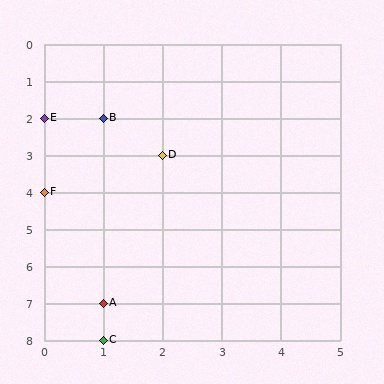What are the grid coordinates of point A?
Point A is at grid coordinates (1, 7).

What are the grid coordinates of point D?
Point D is at grid coordinates (2, 3).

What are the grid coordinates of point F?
Point F is at grid coordinates (0, 4).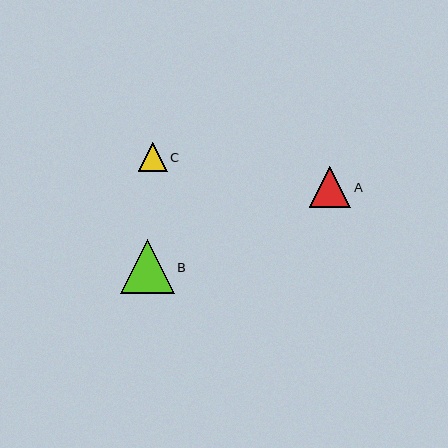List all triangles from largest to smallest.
From largest to smallest: B, A, C.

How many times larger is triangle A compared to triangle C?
Triangle A is approximately 1.4 times the size of triangle C.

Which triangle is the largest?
Triangle B is the largest with a size of approximately 54 pixels.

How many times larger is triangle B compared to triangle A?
Triangle B is approximately 1.3 times the size of triangle A.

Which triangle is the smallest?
Triangle C is the smallest with a size of approximately 29 pixels.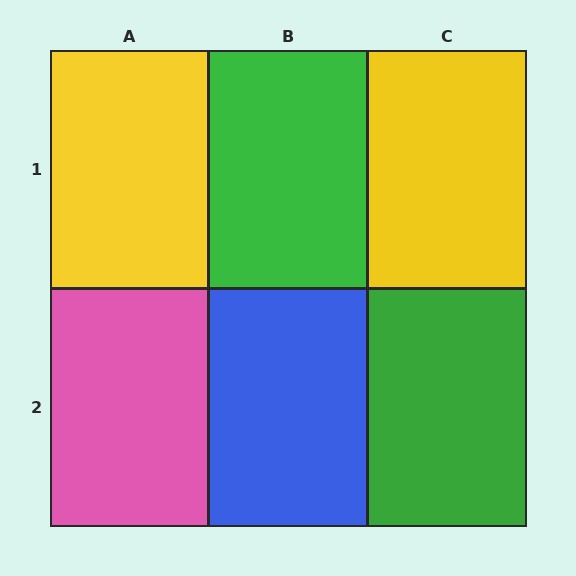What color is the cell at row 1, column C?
Yellow.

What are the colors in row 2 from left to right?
Pink, blue, green.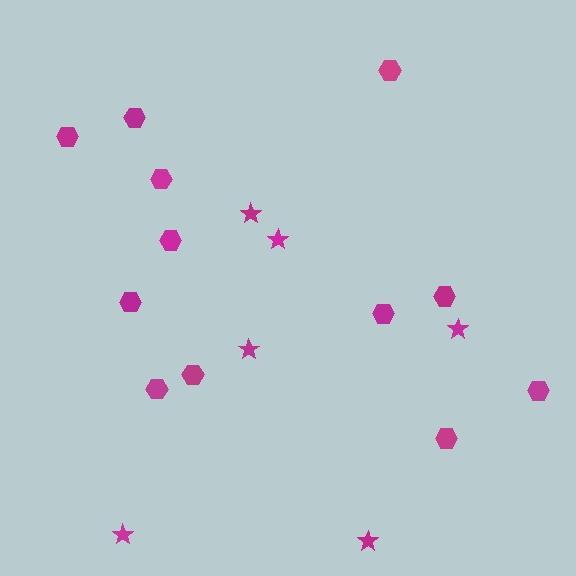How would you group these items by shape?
There are 2 groups: one group of hexagons (12) and one group of stars (6).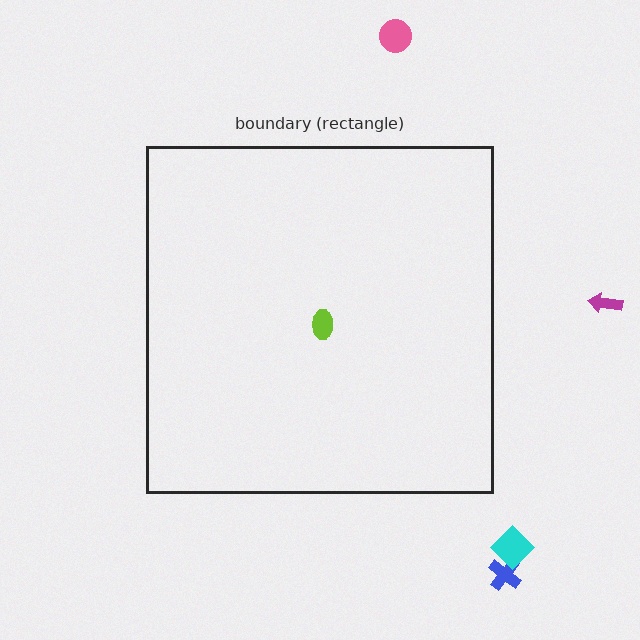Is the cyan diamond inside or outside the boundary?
Outside.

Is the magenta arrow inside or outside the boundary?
Outside.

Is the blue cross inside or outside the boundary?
Outside.